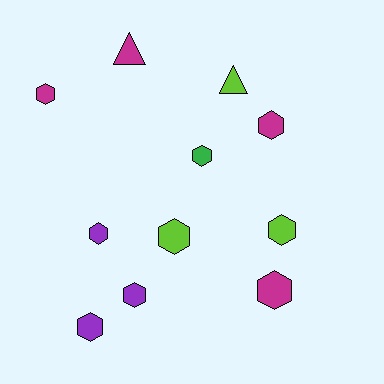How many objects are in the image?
There are 11 objects.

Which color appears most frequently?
Magenta, with 4 objects.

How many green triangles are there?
There are no green triangles.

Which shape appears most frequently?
Hexagon, with 9 objects.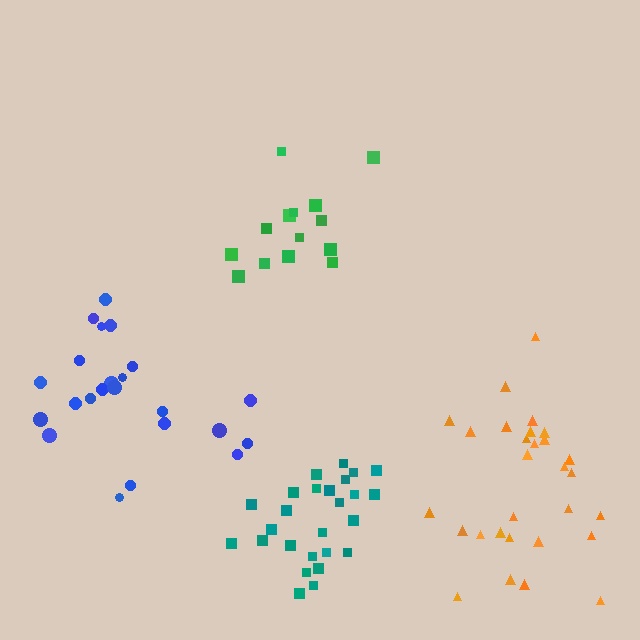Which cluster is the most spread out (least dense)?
Blue.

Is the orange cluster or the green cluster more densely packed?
Orange.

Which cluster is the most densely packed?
Teal.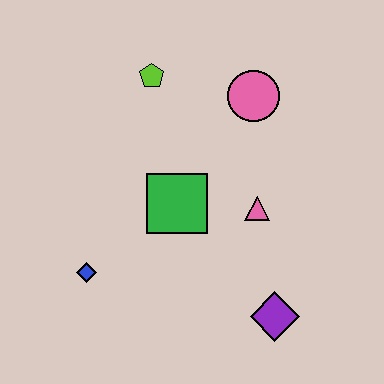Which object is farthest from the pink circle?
The blue diamond is farthest from the pink circle.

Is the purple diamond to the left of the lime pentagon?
No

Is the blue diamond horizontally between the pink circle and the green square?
No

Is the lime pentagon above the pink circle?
Yes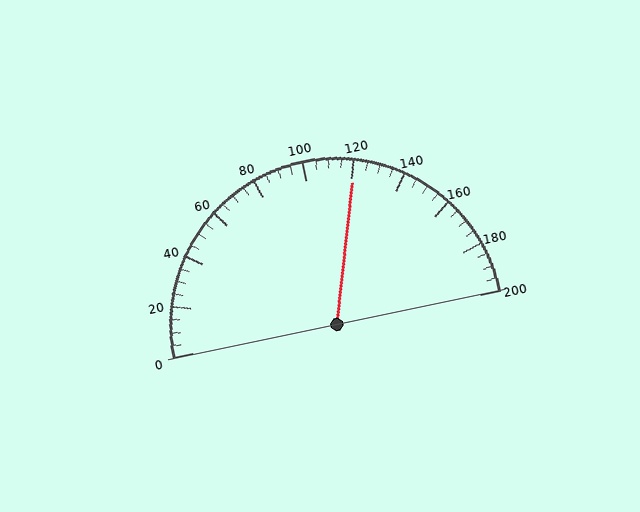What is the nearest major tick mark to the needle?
The nearest major tick mark is 120.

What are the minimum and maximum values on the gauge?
The gauge ranges from 0 to 200.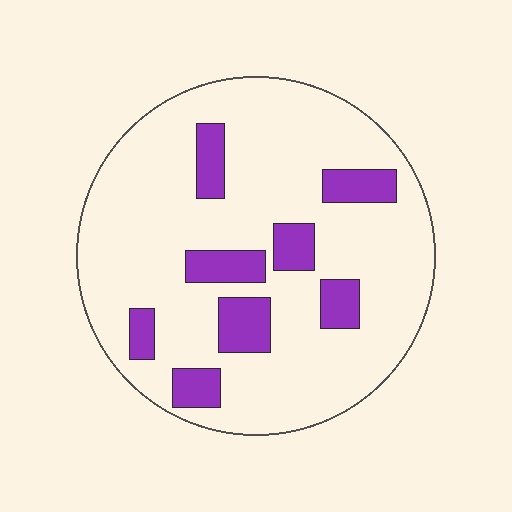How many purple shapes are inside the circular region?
8.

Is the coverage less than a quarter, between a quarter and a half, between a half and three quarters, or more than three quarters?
Less than a quarter.